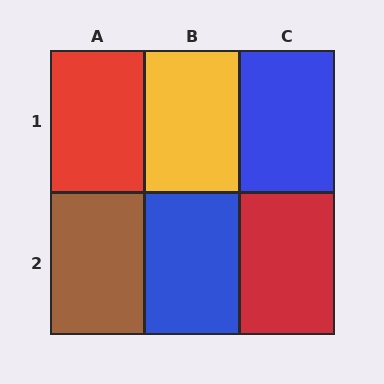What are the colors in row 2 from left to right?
Brown, blue, red.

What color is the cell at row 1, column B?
Yellow.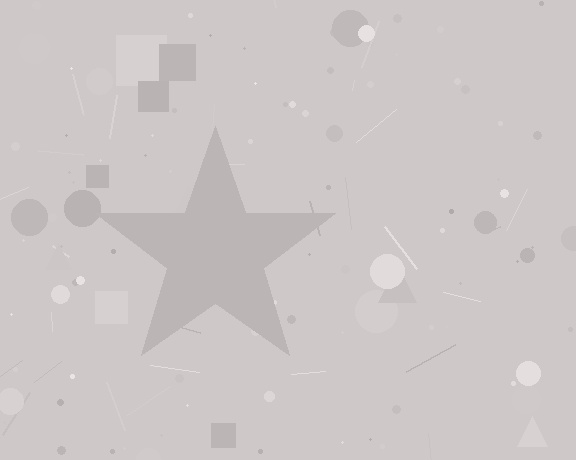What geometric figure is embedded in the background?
A star is embedded in the background.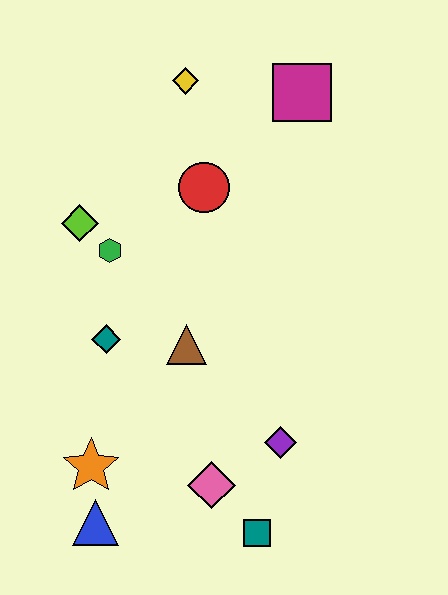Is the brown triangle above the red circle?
No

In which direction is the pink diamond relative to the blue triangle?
The pink diamond is to the right of the blue triangle.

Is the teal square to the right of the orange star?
Yes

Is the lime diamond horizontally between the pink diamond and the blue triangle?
No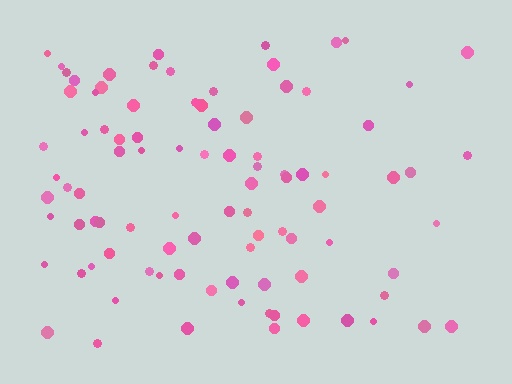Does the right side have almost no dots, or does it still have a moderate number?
Still a moderate number, just noticeably fewer than the left.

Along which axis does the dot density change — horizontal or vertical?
Horizontal.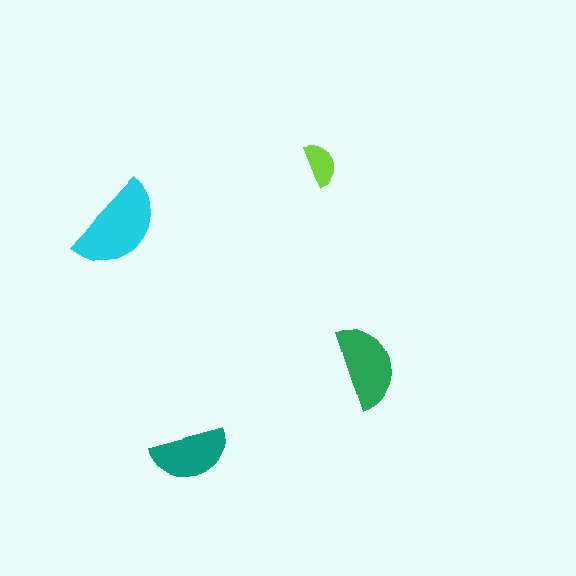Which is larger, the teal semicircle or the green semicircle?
The green one.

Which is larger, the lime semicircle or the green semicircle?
The green one.